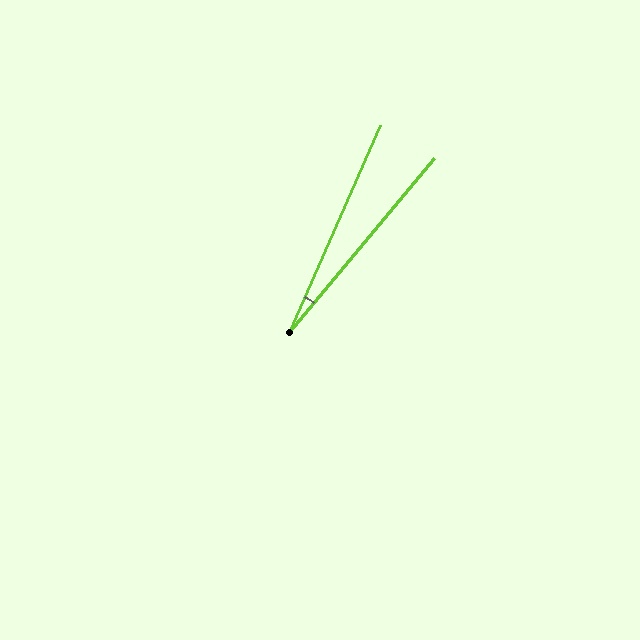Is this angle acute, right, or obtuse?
It is acute.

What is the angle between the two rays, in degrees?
Approximately 16 degrees.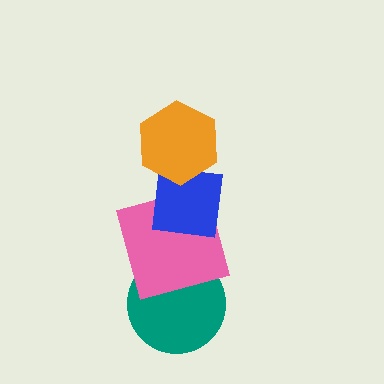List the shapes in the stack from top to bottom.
From top to bottom: the orange hexagon, the blue square, the pink square, the teal circle.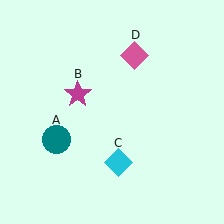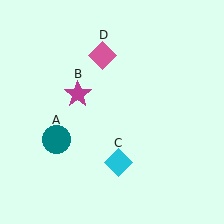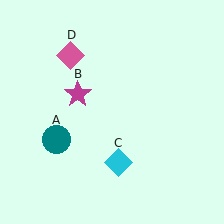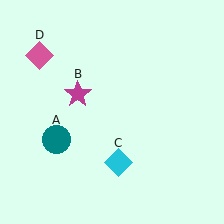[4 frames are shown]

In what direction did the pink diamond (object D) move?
The pink diamond (object D) moved left.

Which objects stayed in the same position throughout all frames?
Teal circle (object A) and magenta star (object B) and cyan diamond (object C) remained stationary.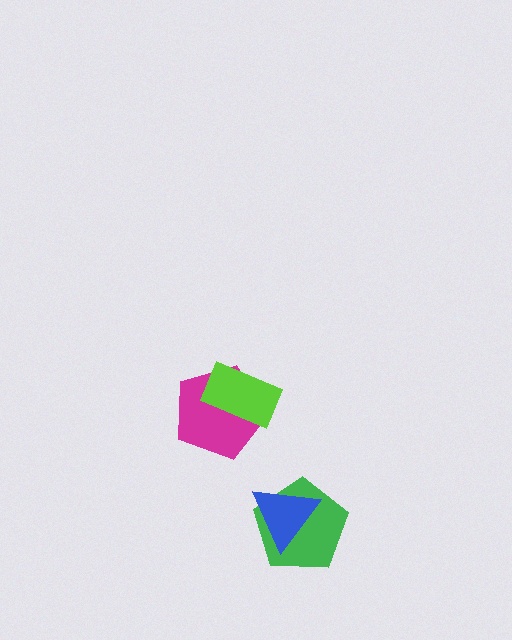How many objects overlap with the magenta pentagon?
1 object overlaps with the magenta pentagon.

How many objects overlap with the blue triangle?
1 object overlaps with the blue triangle.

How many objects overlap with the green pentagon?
1 object overlaps with the green pentagon.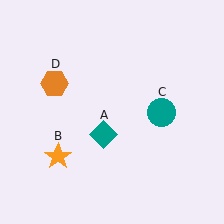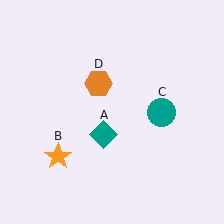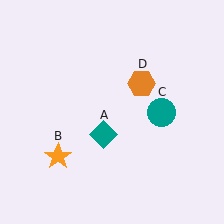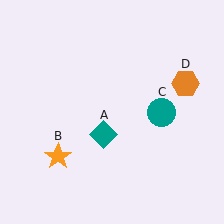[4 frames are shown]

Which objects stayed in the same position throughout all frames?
Teal diamond (object A) and orange star (object B) and teal circle (object C) remained stationary.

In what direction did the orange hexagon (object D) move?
The orange hexagon (object D) moved right.